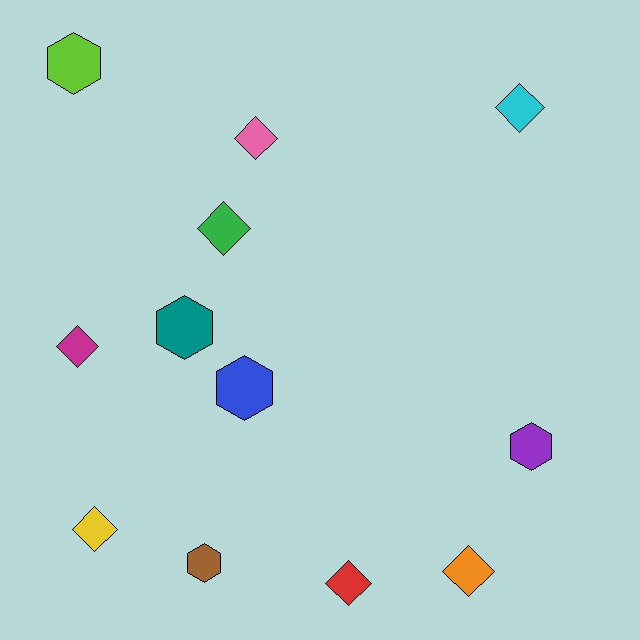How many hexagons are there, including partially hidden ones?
There are 5 hexagons.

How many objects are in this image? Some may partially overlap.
There are 12 objects.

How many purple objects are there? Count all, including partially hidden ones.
There is 1 purple object.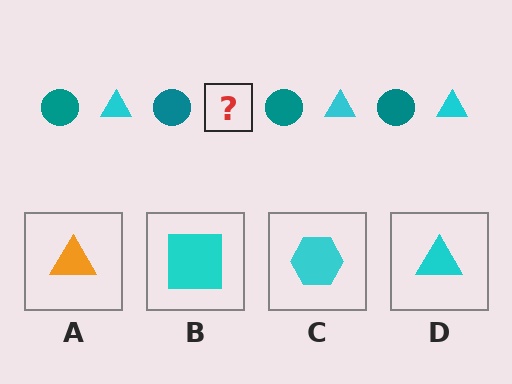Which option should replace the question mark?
Option D.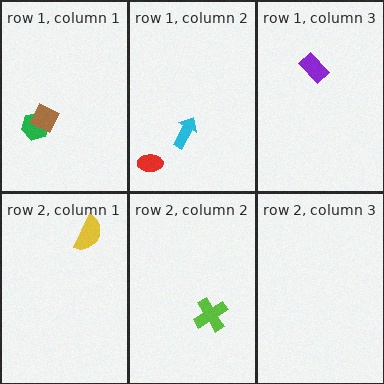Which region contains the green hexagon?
The row 1, column 1 region.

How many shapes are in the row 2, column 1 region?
1.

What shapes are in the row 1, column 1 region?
The green hexagon, the brown diamond.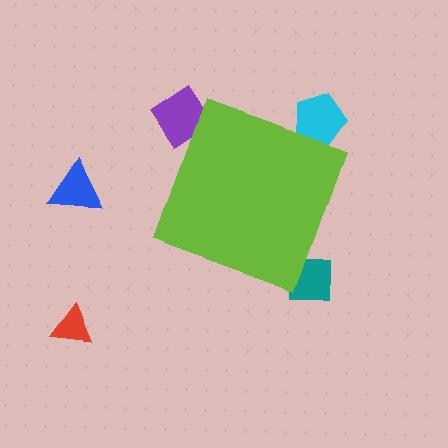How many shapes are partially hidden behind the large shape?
3 shapes are partially hidden.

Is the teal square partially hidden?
Yes, the teal square is partially hidden behind the lime diamond.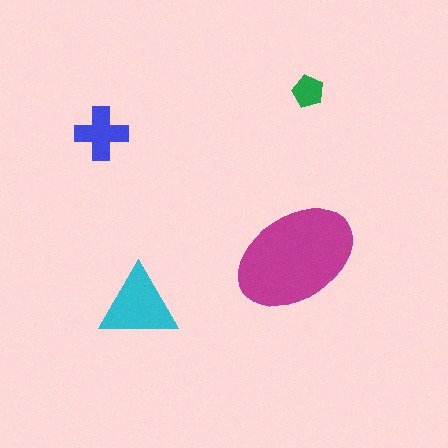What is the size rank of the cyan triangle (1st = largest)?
2nd.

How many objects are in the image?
There are 4 objects in the image.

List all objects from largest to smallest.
The magenta ellipse, the cyan triangle, the blue cross, the green pentagon.